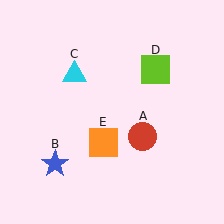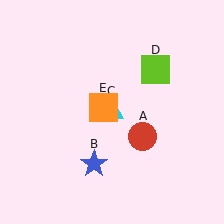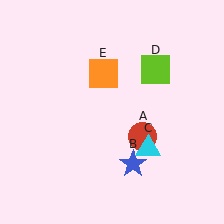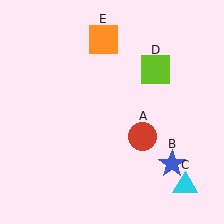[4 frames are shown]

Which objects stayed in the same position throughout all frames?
Red circle (object A) and lime square (object D) remained stationary.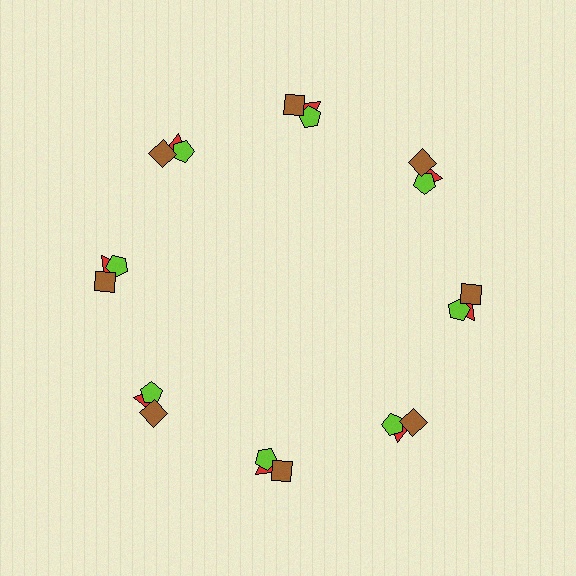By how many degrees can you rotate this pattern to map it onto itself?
The pattern maps onto itself every 45 degrees of rotation.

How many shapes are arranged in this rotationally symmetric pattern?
There are 24 shapes, arranged in 8 groups of 3.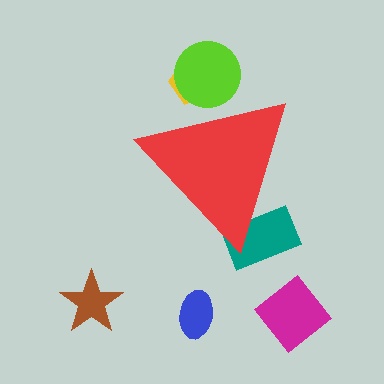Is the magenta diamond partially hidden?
No, the magenta diamond is fully visible.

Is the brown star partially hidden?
No, the brown star is fully visible.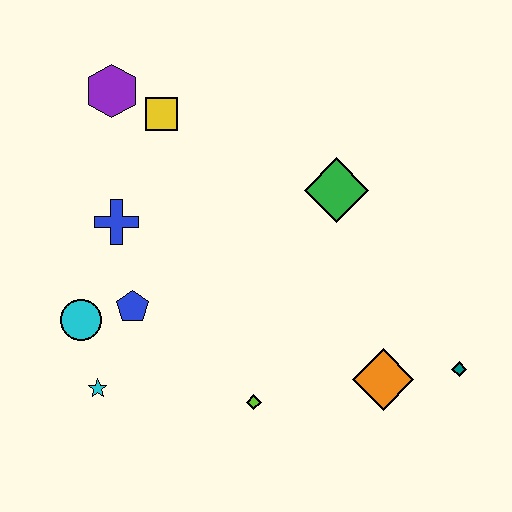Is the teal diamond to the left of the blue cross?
No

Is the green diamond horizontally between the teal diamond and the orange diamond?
No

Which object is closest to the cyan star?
The cyan circle is closest to the cyan star.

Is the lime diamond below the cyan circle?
Yes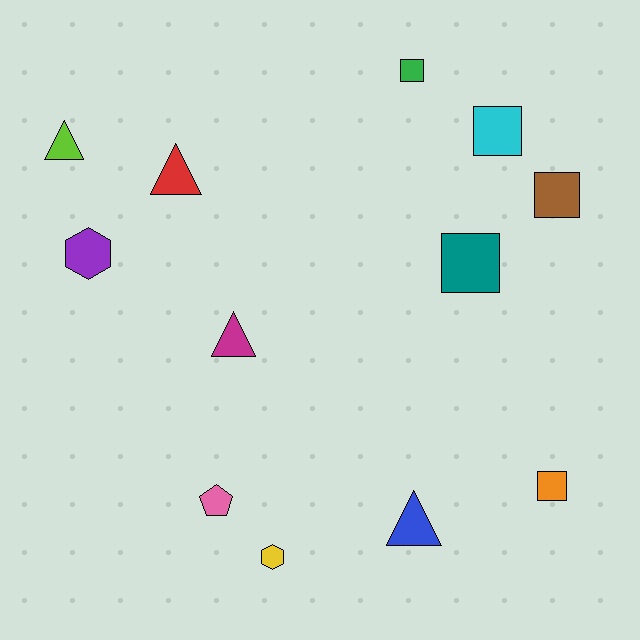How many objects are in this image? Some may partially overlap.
There are 12 objects.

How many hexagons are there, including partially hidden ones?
There are 2 hexagons.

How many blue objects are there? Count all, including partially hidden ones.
There is 1 blue object.